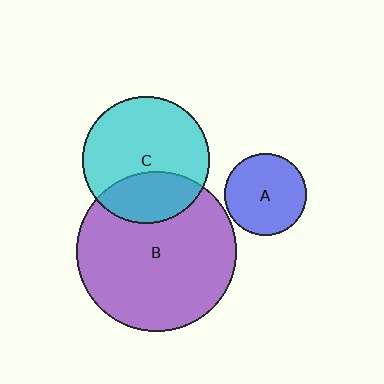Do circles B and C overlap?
Yes.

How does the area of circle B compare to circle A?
Approximately 3.8 times.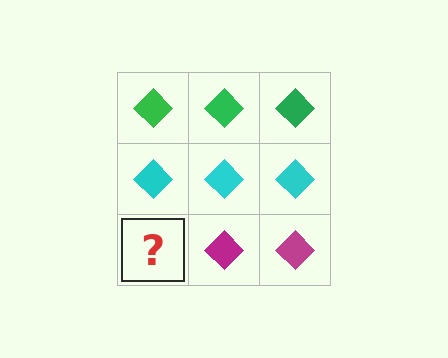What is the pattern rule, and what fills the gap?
The rule is that each row has a consistent color. The gap should be filled with a magenta diamond.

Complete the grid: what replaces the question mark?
The question mark should be replaced with a magenta diamond.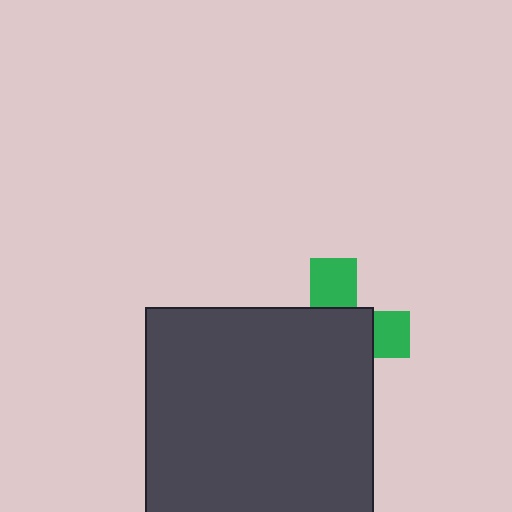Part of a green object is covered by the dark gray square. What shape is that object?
It is a cross.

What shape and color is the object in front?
The object in front is a dark gray square.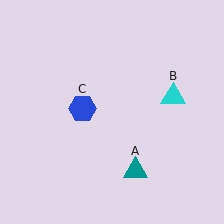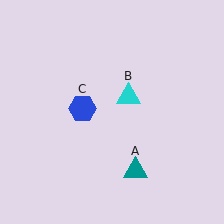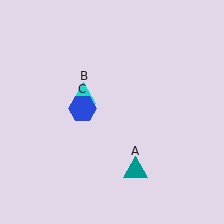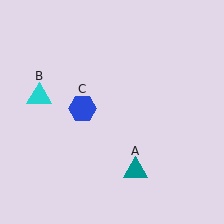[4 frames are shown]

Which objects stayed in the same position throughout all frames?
Teal triangle (object A) and blue hexagon (object C) remained stationary.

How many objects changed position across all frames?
1 object changed position: cyan triangle (object B).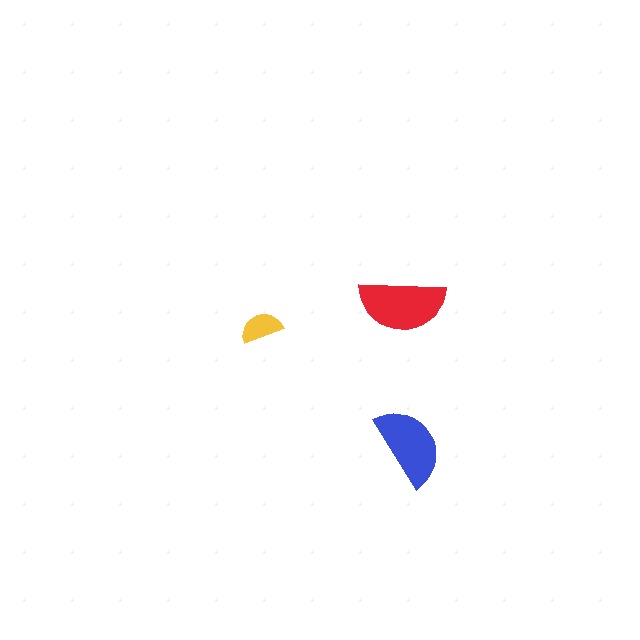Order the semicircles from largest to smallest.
the red one, the blue one, the yellow one.